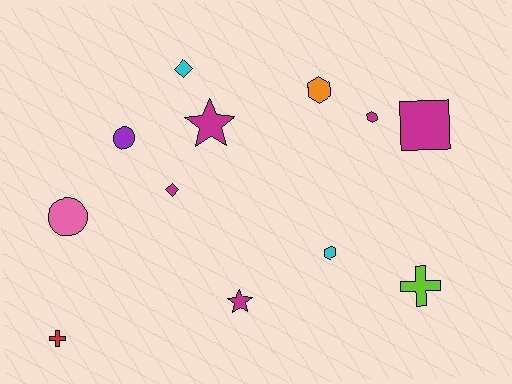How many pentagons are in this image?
There are no pentagons.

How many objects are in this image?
There are 12 objects.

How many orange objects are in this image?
There is 1 orange object.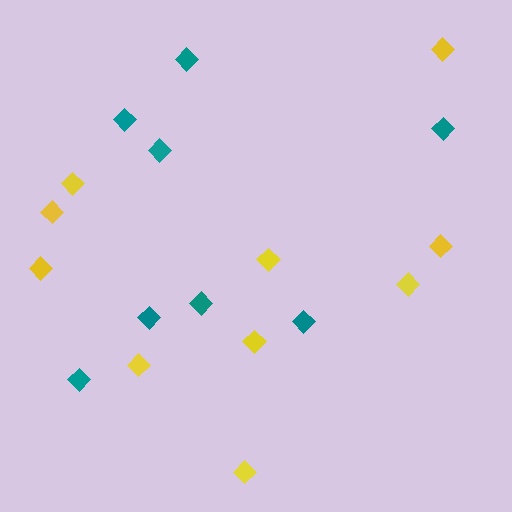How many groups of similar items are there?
There are 2 groups: one group of teal diamonds (8) and one group of yellow diamonds (10).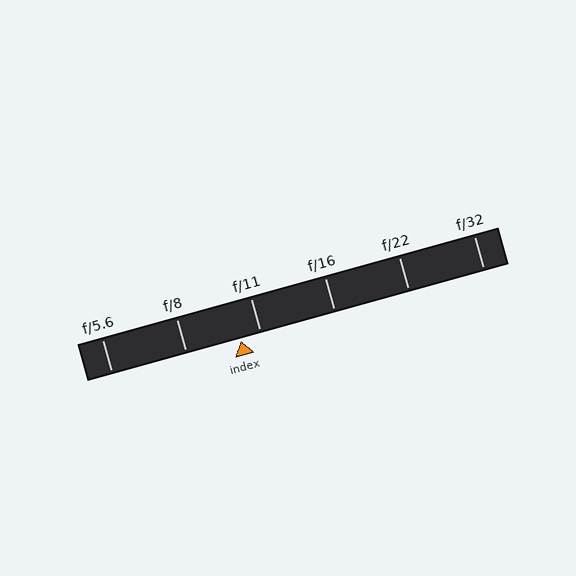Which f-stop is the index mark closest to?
The index mark is closest to f/11.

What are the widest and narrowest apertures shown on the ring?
The widest aperture shown is f/5.6 and the narrowest is f/32.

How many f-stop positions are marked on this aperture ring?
There are 6 f-stop positions marked.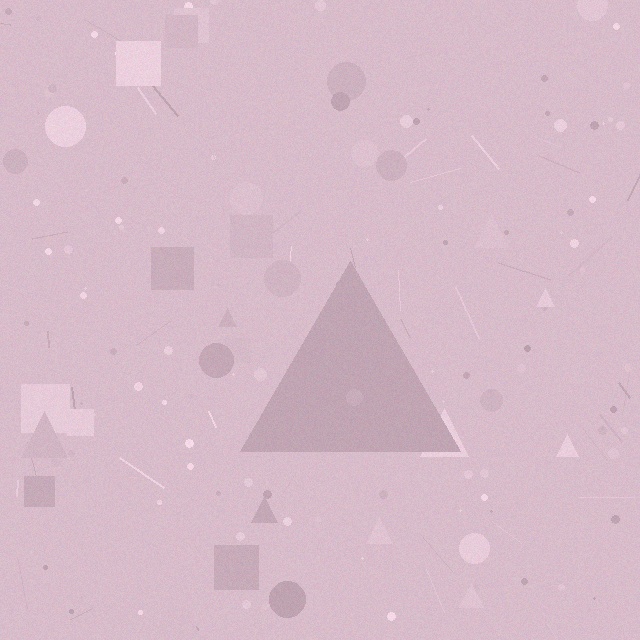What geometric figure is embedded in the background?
A triangle is embedded in the background.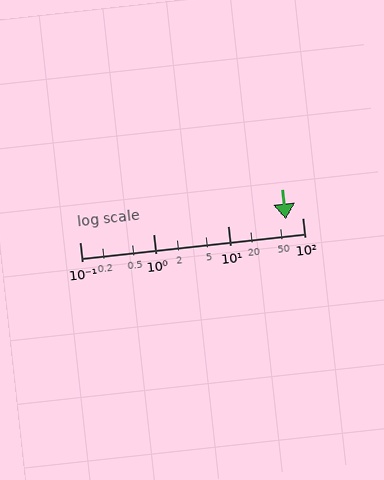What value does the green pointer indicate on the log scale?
The pointer indicates approximately 60.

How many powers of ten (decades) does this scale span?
The scale spans 3 decades, from 0.1 to 100.